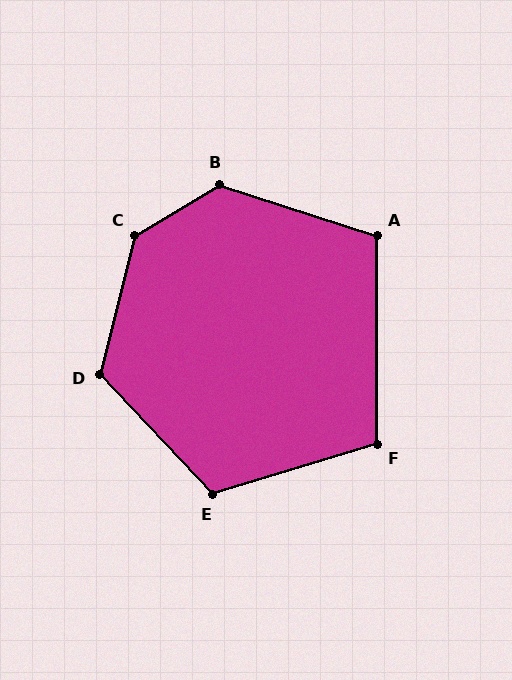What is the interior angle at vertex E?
Approximately 117 degrees (obtuse).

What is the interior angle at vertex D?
Approximately 122 degrees (obtuse).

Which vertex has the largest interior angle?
C, at approximately 135 degrees.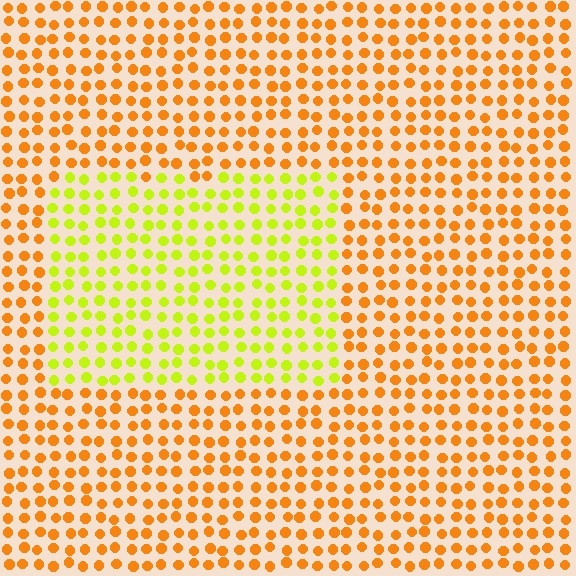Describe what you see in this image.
The image is filled with small orange elements in a uniform arrangement. A rectangle-shaped region is visible where the elements are tinted to a slightly different hue, forming a subtle color boundary.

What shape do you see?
I see a rectangle.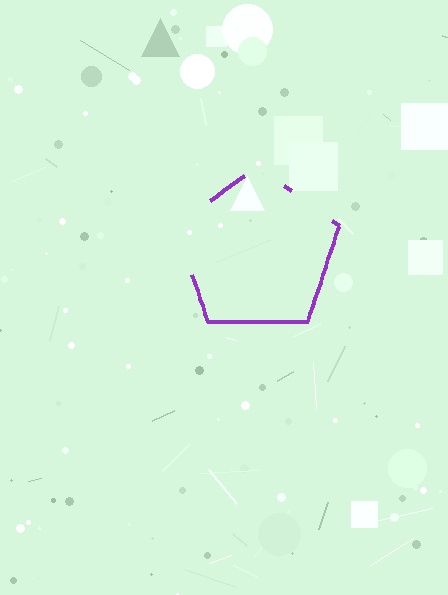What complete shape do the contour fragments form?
The contour fragments form a pentagon.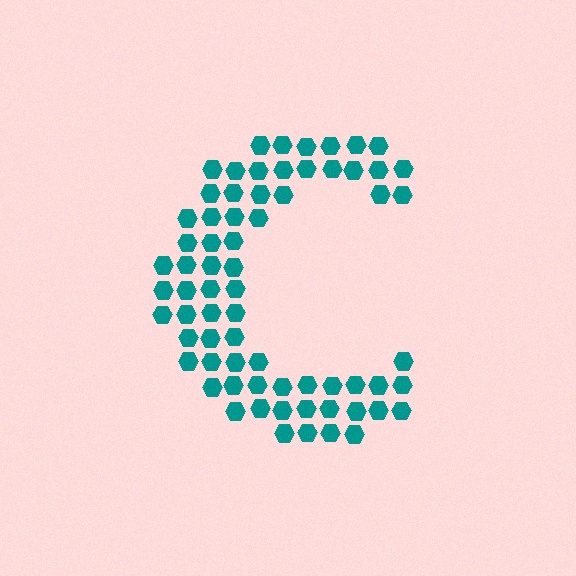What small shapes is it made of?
It is made of small hexagons.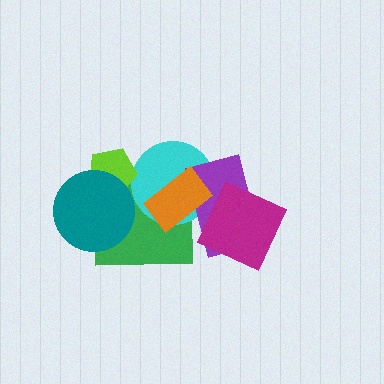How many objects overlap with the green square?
5 objects overlap with the green square.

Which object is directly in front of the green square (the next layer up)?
The cyan circle is directly in front of the green square.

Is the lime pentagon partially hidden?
Yes, it is partially covered by another shape.